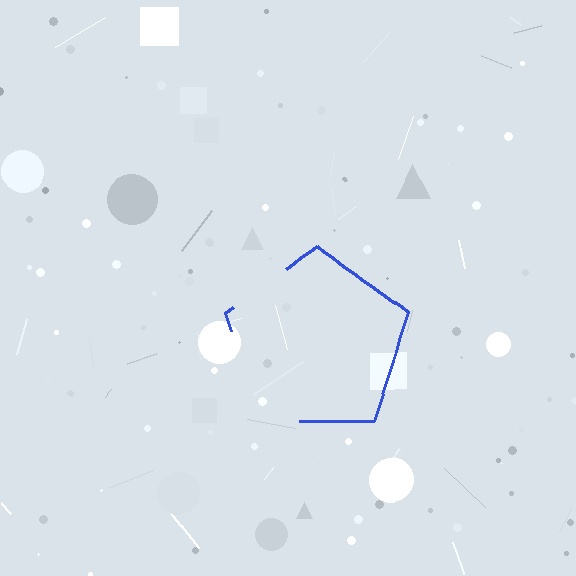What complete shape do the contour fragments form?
The contour fragments form a pentagon.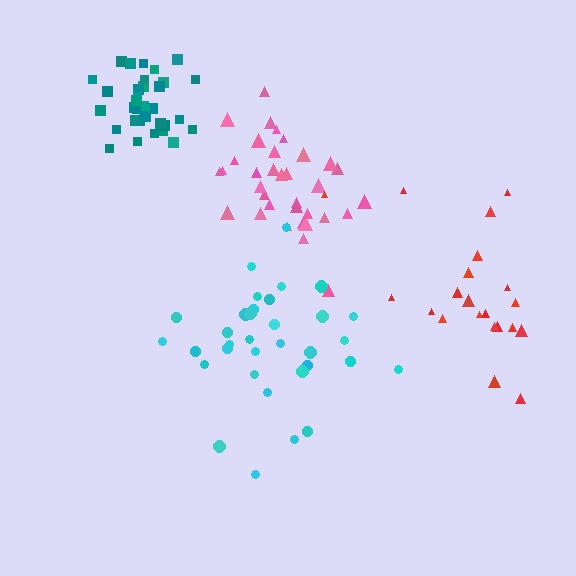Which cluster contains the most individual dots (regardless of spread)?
Teal (35).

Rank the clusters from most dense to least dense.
teal, pink, cyan, red.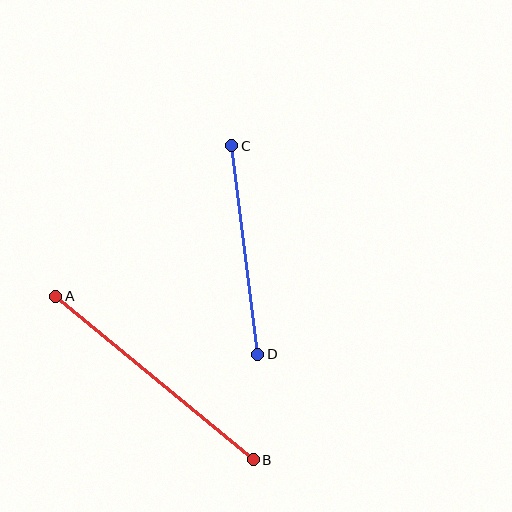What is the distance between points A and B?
The distance is approximately 257 pixels.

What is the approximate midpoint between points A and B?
The midpoint is at approximately (154, 378) pixels.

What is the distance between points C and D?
The distance is approximately 210 pixels.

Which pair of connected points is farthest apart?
Points A and B are farthest apart.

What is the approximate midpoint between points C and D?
The midpoint is at approximately (245, 250) pixels.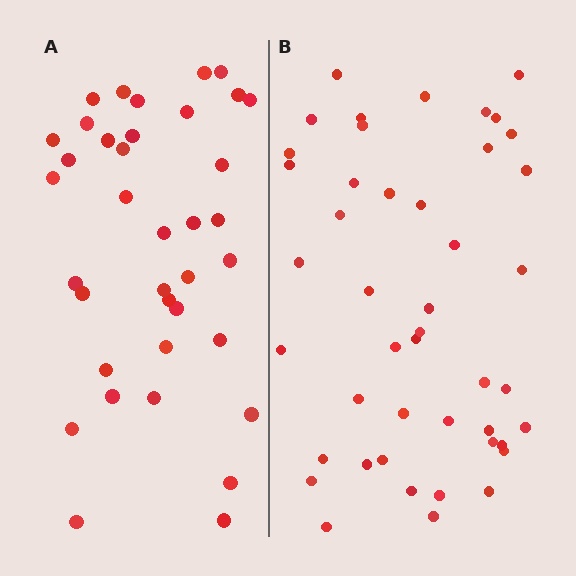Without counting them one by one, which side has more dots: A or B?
Region B (the right region) has more dots.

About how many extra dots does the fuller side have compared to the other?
Region B has roughly 8 or so more dots than region A.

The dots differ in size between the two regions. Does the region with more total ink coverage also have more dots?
No. Region A has more total ink coverage because its dots are larger, but region B actually contains more individual dots. Total area can be misleading — the number of items is what matters here.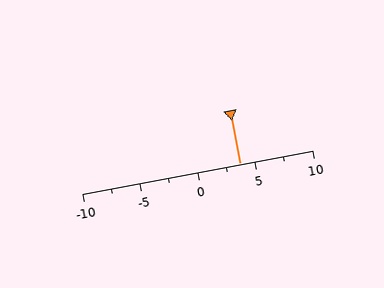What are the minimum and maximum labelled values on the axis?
The axis runs from -10 to 10.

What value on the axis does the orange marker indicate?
The marker indicates approximately 3.8.